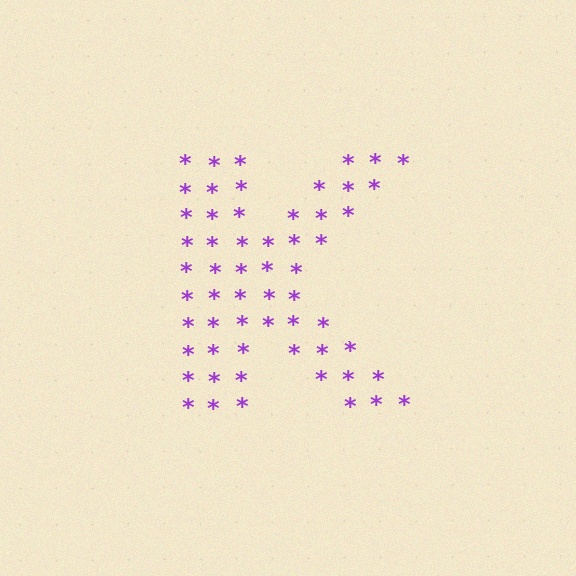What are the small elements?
The small elements are asterisks.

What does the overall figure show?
The overall figure shows the letter K.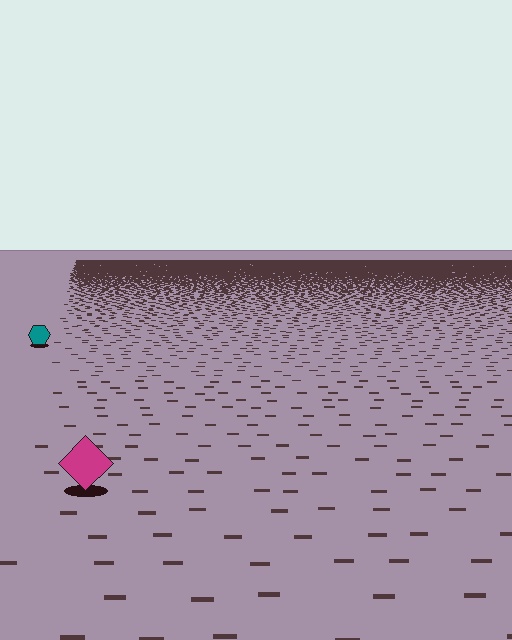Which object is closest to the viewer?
The magenta diamond is closest. The texture marks near it are larger and more spread out.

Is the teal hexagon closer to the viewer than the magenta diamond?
No. The magenta diamond is closer — you can tell from the texture gradient: the ground texture is coarser near it.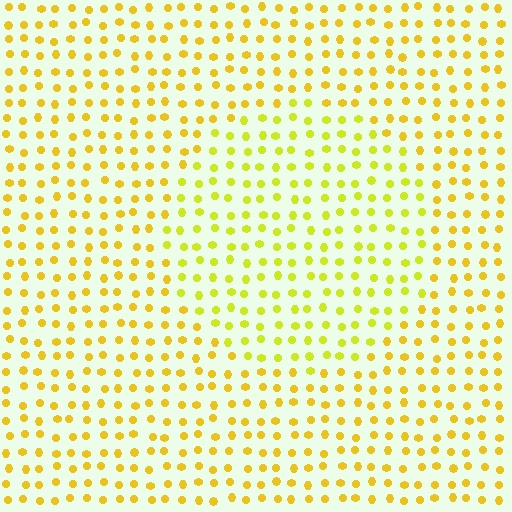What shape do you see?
I see a circle.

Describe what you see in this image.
The image is filled with small yellow elements in a uniform arrangement. A circle-shaped region is visible where the elements are tinted to a slightly different hue, forming a subtle color boundary.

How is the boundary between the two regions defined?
The boundary is defined purely by a slight shift in hue (about 20 degrees). Spacing, size, and orientation are identical on both sides.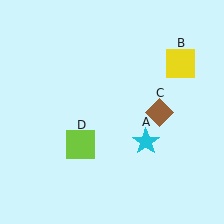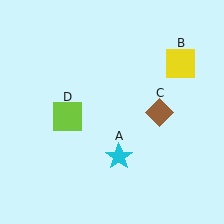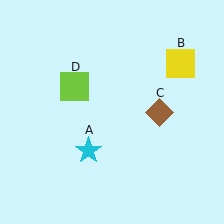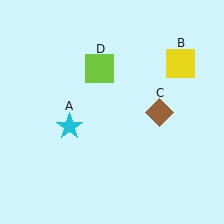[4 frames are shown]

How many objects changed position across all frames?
2 objects changed position: cyan star (object A), lime square (object D).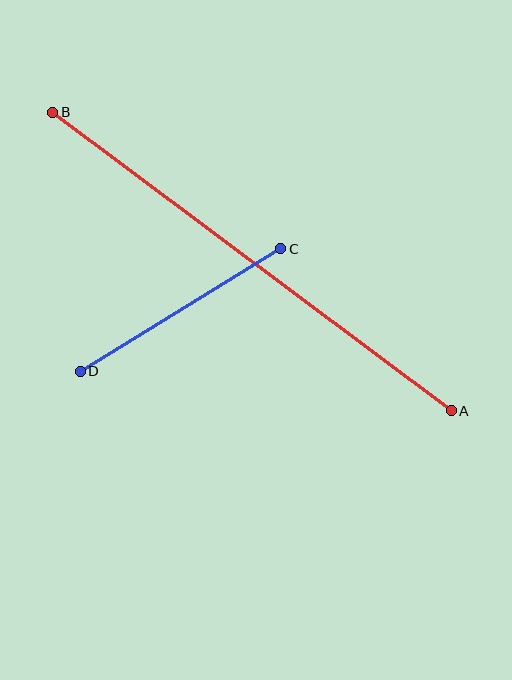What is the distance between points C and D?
The distance is approximately 235 pixels.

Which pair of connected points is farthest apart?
Points A and B are farthest apart.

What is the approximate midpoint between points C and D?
The midpoint is at approximately (181, 310) pixels.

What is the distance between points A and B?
The distance is approximately 498 pixels.